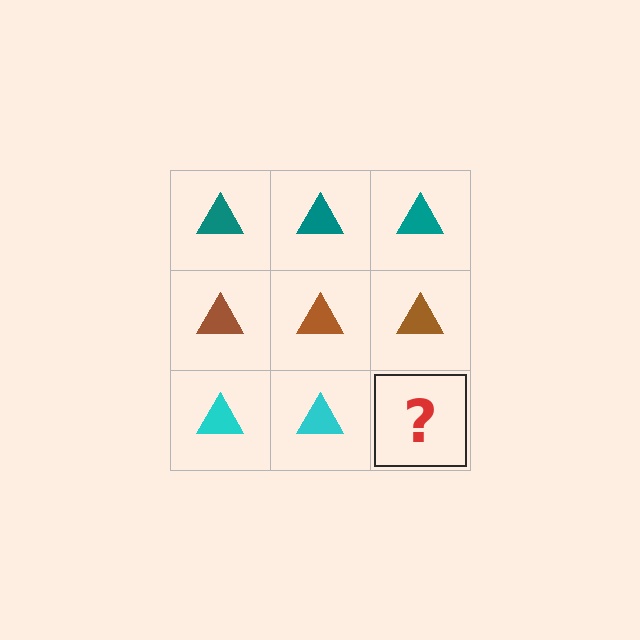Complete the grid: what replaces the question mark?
The question mark should be replaced with a cyan triangle.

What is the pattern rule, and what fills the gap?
The rule is that each row has a consistent color. The gap should be filled with a cyan triangle.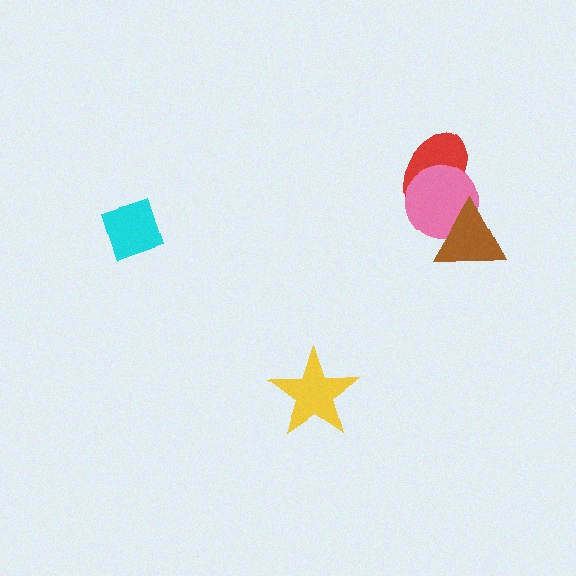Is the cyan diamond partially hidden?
No, no other shape covers it.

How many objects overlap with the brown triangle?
2 objects overlap with the brown triangle.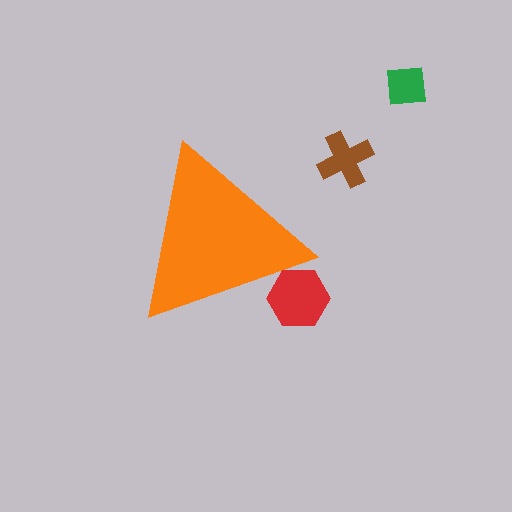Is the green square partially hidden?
No, the green square is fully visible.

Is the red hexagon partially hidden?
Yes, the red hexagon is partially hidden behind the orange triangle.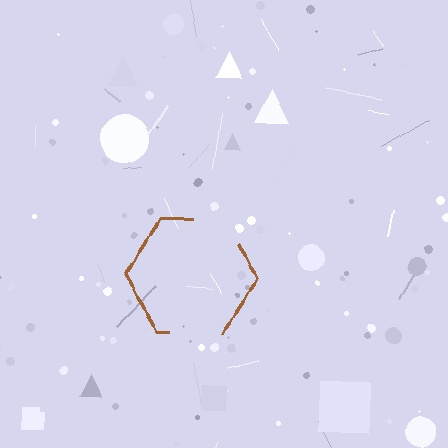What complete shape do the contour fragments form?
The contour fragments form a hexagon.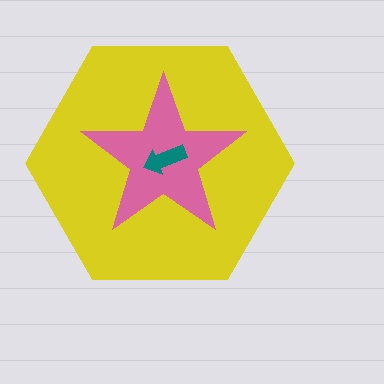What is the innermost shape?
The teal arrow.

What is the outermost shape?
The yellow hexagon.